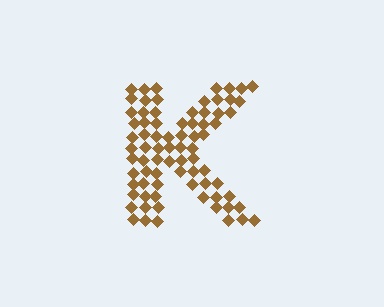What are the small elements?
The small elements are diamonds.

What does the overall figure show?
The overall figure shows the letter K.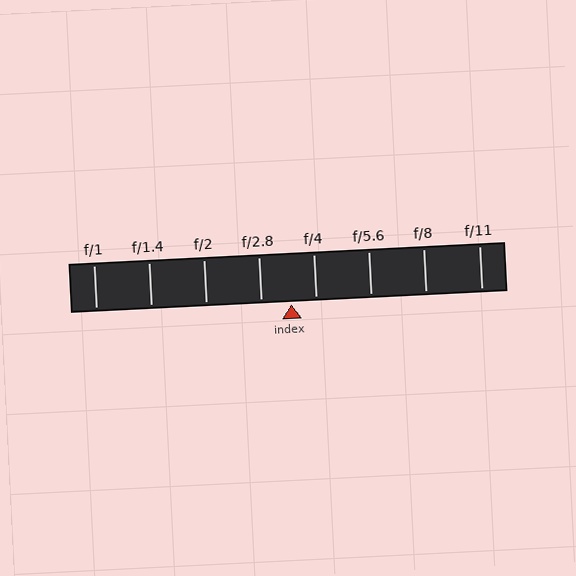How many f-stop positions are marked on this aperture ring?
There are 8 f-stop positions marked.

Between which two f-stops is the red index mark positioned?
The index mark is between f/2.8 and f/4.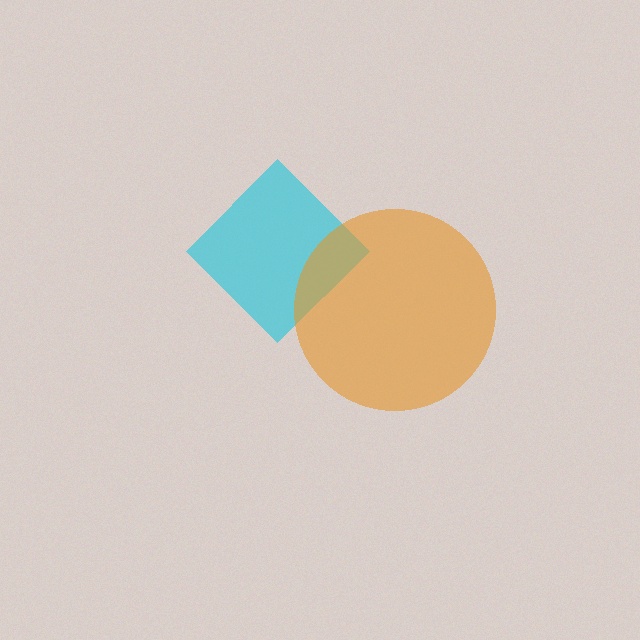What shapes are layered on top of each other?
The layered shapes are: a cyan diamond, an orange circle.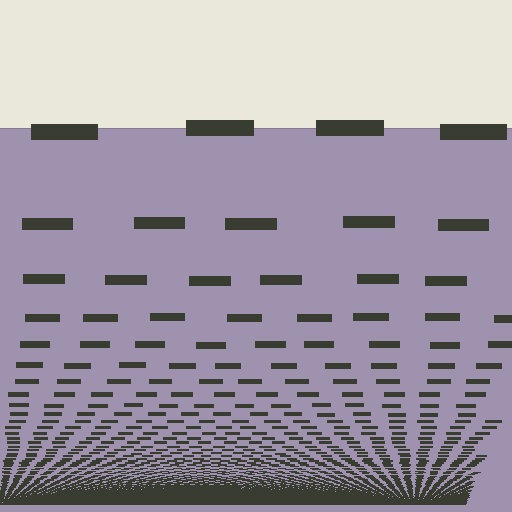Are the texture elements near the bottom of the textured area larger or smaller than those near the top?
Smaller. The gradient is inverted — elements near the bottom are smaller and denser.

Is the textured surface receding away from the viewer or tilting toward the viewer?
The surface appears to tilt toward the viewer. Texture elements get larger and sparser toward the top.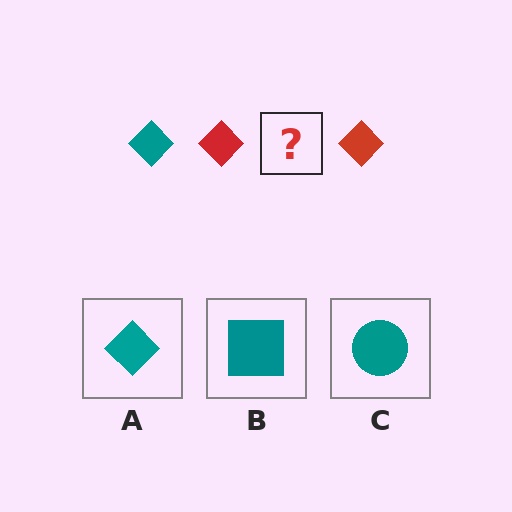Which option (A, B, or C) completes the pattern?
A.